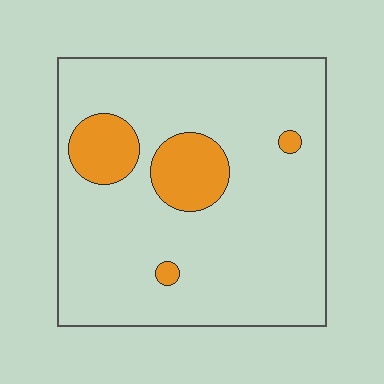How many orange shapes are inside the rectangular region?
4.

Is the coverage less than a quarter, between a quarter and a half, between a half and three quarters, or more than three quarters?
Less than a quarter.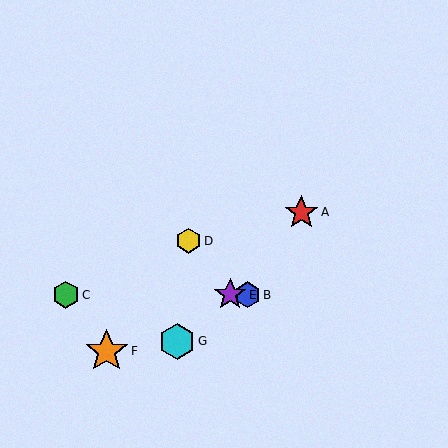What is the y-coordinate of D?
Object D is at y≈241.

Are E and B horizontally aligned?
Yes, both are at y≈295.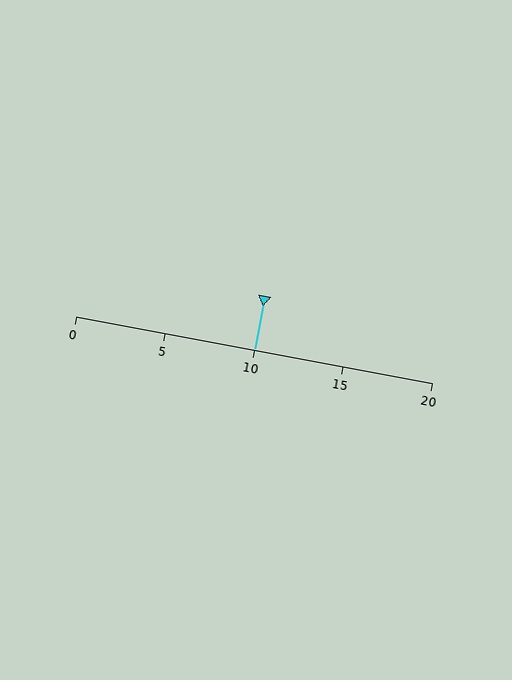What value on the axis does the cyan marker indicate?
The marker indicates approximately 10.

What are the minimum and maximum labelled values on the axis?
The axis runs from 0 to 20.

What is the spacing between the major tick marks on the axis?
The major ticks are spaced 5 apart.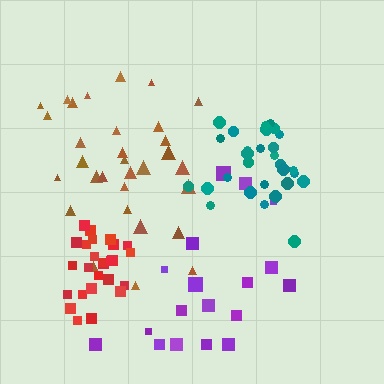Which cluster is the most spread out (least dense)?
Purple.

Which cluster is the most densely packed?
Red.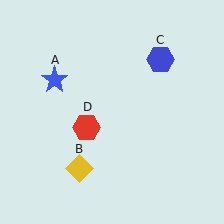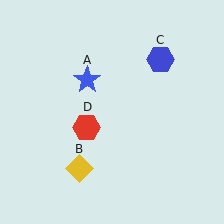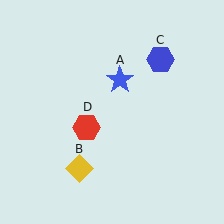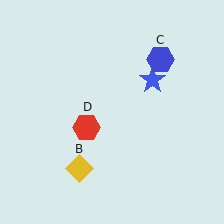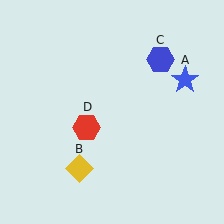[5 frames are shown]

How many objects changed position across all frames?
1 object changed position: blue star (object A).